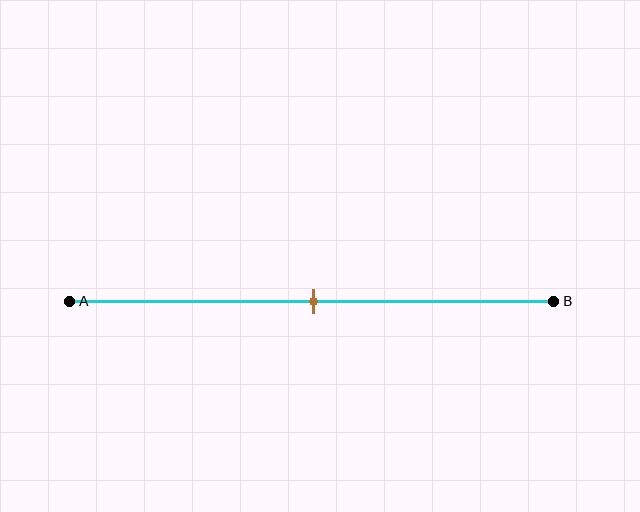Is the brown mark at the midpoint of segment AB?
Yes, the mark is approximately at the midpoint.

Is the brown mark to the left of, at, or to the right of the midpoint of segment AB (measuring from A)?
The brown mark is approximately at the midpoint of segment AB.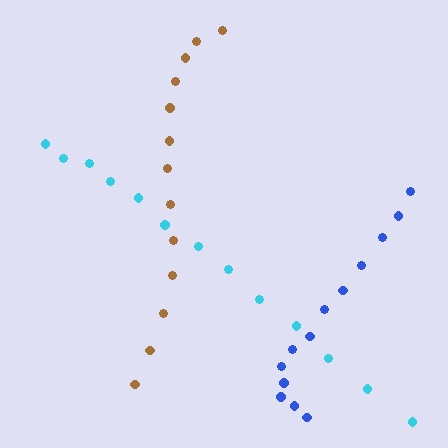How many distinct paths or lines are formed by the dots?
There are 3 distinct paths.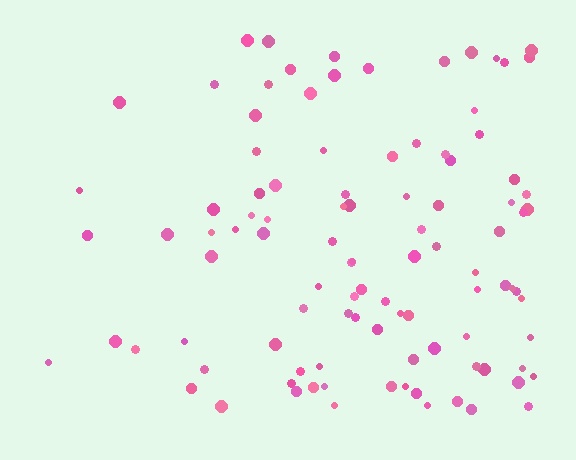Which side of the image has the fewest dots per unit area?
The left.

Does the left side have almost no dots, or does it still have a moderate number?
Still a moderate number, just noticeably fewer than the right.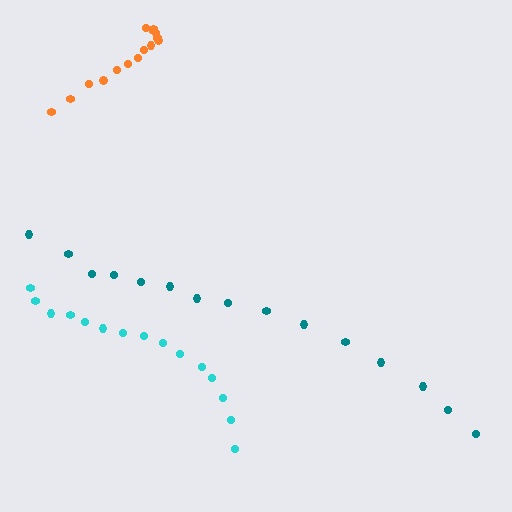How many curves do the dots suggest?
There are 3 distinct paths.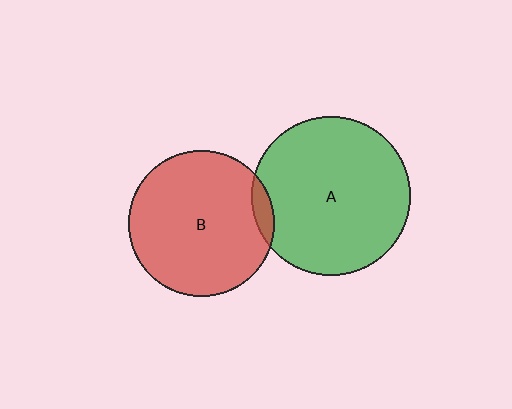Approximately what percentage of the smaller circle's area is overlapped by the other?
Approximately 5%.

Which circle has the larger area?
Circle A (green).